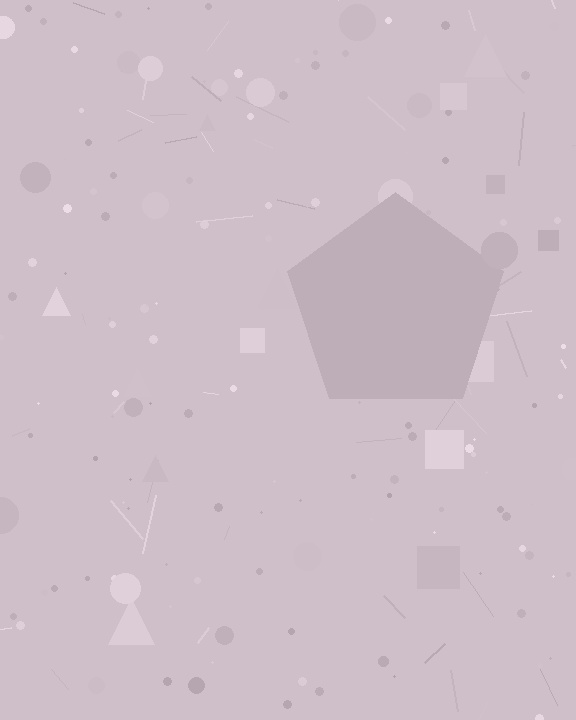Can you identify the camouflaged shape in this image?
The camouflaged shape is a pentagon.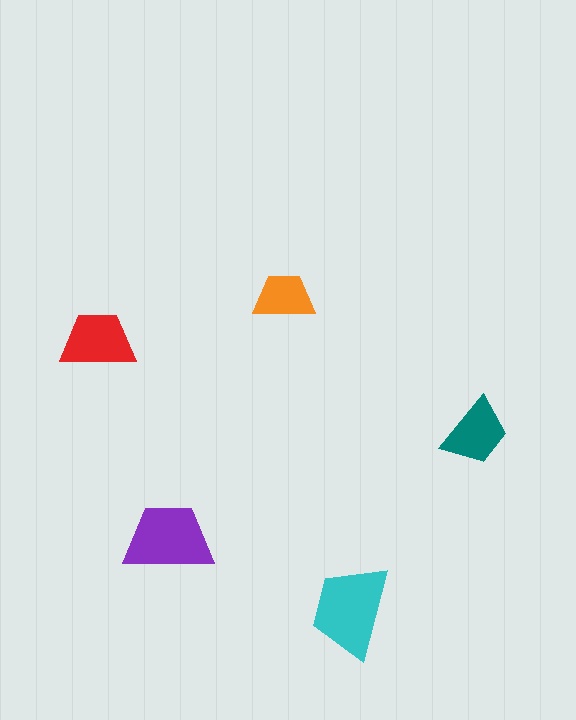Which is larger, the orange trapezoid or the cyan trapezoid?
The cyan one.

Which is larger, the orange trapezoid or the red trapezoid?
The red one.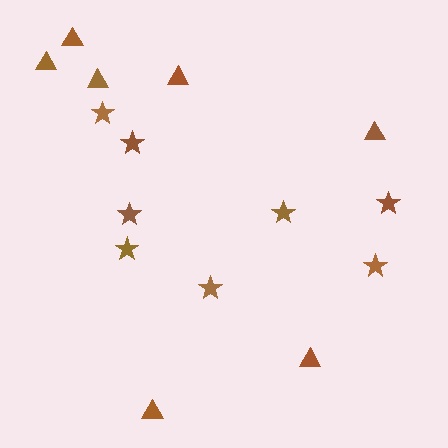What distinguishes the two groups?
There are 2 groups: one group of stars (8) and one group of triangles (7).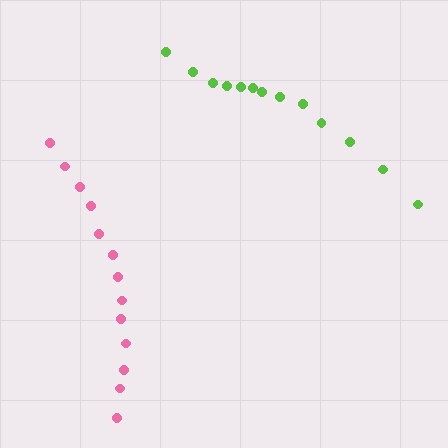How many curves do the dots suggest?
There are 2 distinct paths.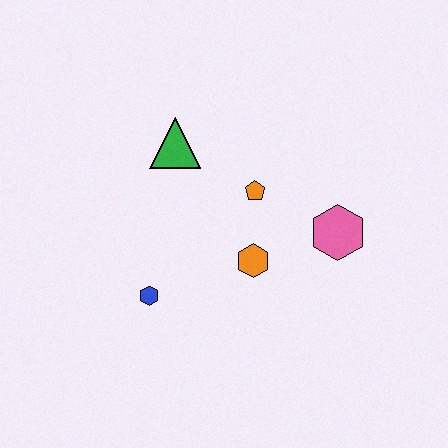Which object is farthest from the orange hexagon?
The green triangle is farthest from the orange hexagon.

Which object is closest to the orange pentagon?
The orange hexagon is closest to the orange pentagon.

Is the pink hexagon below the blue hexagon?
No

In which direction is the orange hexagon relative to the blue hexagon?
The orange hexagon is to the right of the blue hexagon.